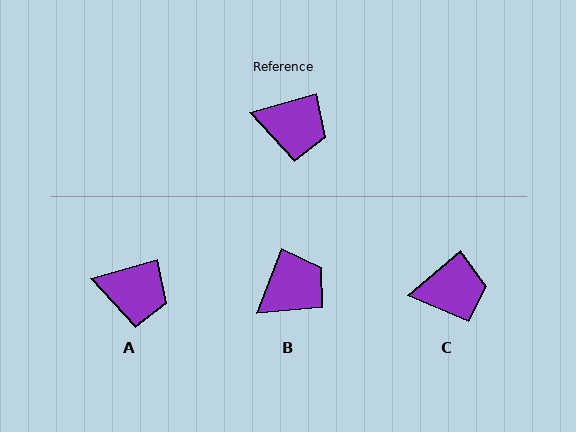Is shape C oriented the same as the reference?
No, it is off by about 24 degrees.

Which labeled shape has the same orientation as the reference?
A.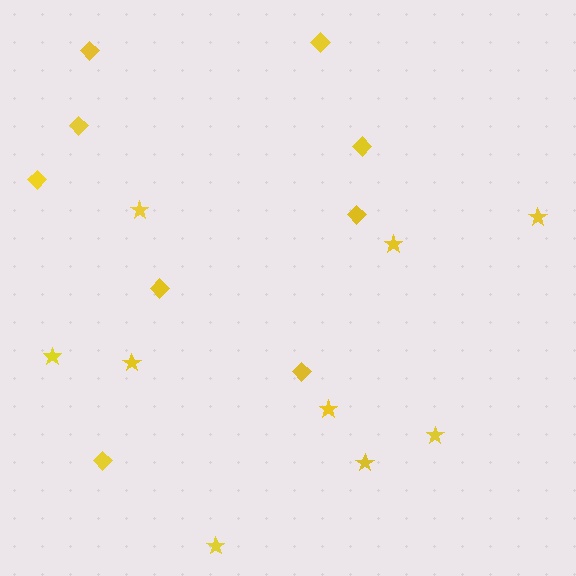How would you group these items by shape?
There are 2 groups: one group of stars (9) and one group of diamonds (9).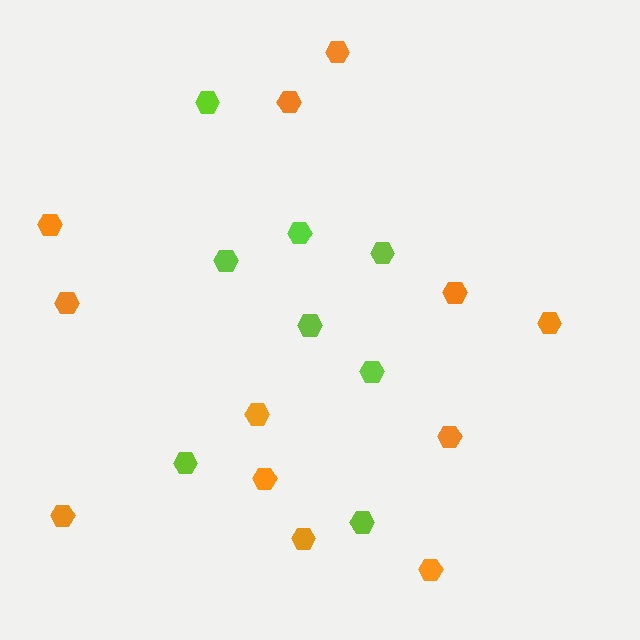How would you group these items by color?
There are 2 groups: one group of orange hexagons (12) and one group of lime hexagons (8).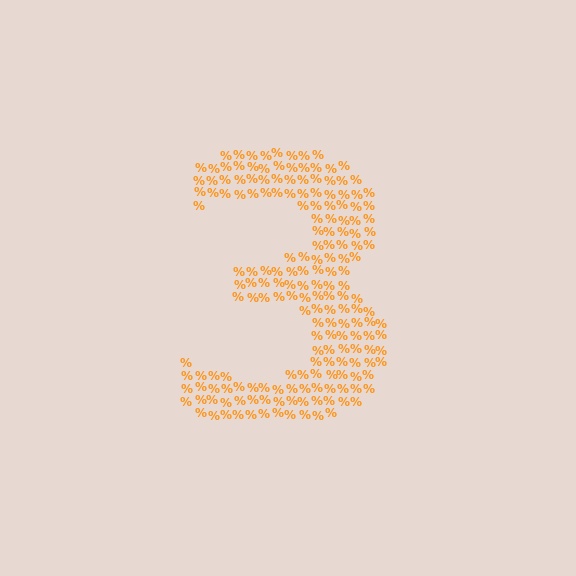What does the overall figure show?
The overall figure shows the digit 3.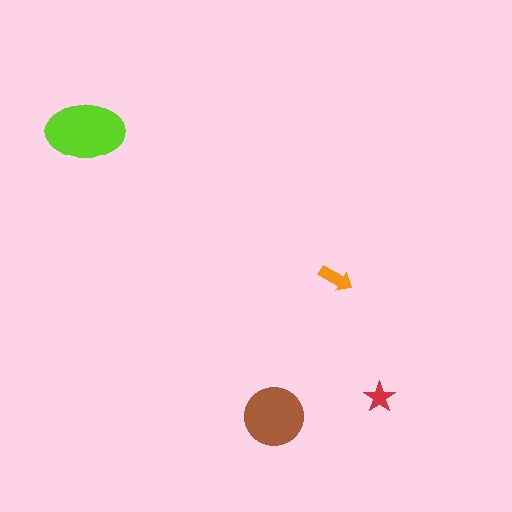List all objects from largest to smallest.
The lime ellipse, the brown circle, the orange arrow, the red star.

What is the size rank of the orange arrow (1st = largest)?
3rd.